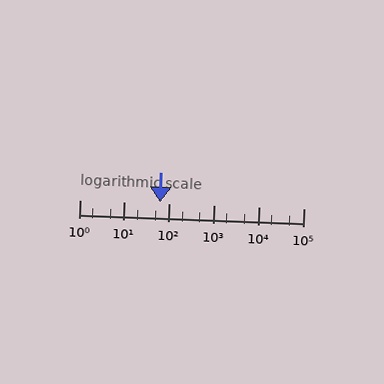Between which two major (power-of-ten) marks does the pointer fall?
The pointer is between 10 and 100.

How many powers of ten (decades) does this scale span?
The scale spans 5 decades, from 1 to 100000.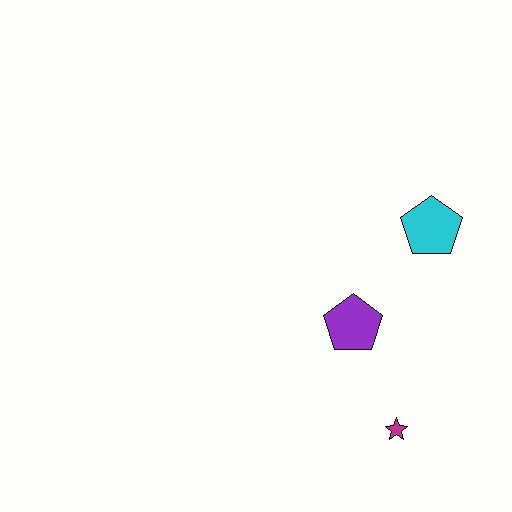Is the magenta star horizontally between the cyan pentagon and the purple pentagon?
Yes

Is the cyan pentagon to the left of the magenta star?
No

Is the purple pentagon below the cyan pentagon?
Yes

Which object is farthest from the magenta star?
The cyan pentagon is farthest from the magenta star.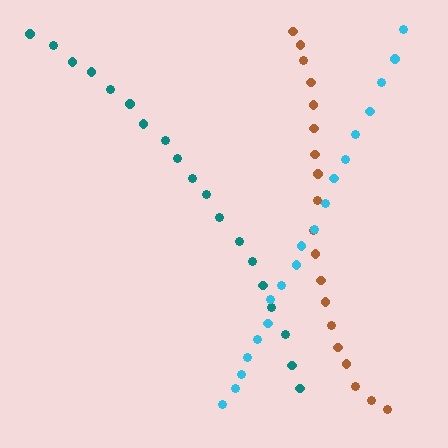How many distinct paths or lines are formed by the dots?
There are 3 distinct paths.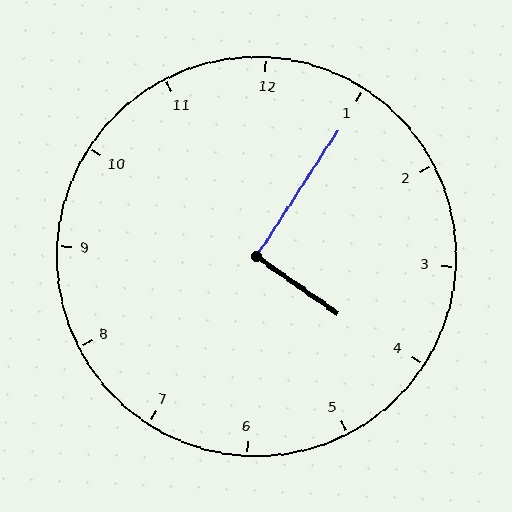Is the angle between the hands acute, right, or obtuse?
It is right.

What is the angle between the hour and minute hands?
Approximately 92 degrees.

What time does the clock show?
4:05.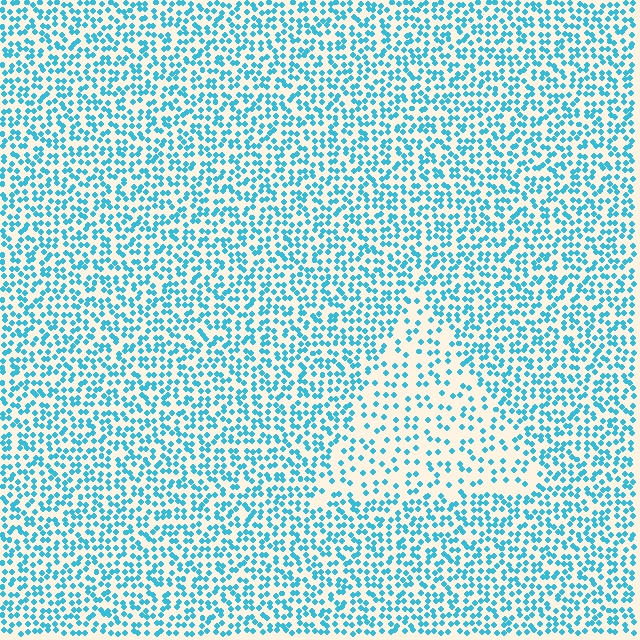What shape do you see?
I see a triangle.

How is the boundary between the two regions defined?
The boundary is defined by a change in element density (approximately 2.1x ratio). All elements are the same color, size, and shape.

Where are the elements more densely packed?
The elements are more densely packed outside the triangle boundary.